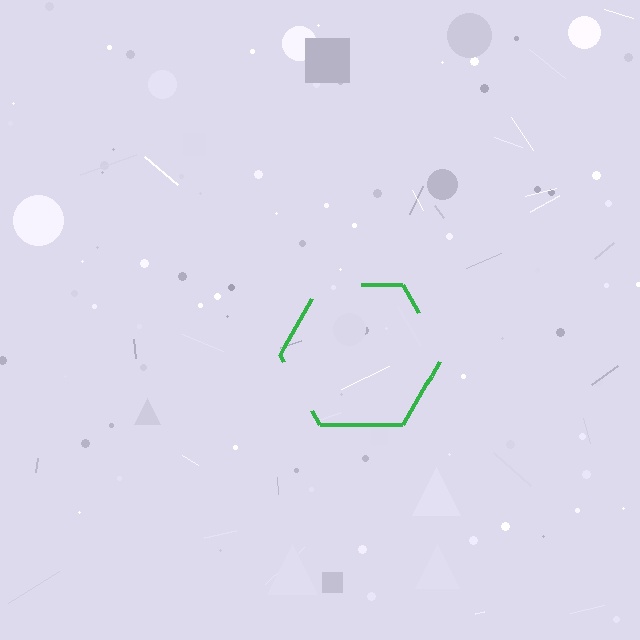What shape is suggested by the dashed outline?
The dashed outline suggests a hexagon.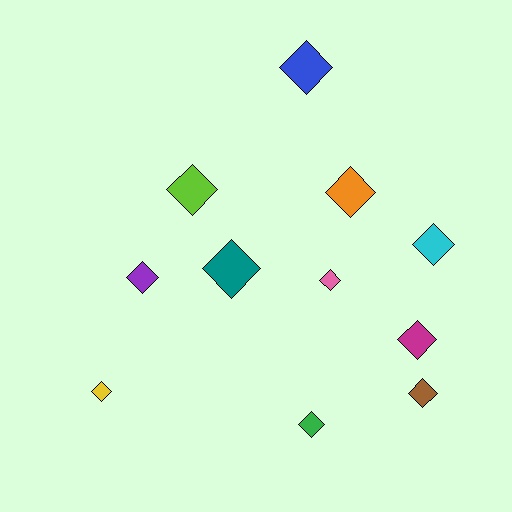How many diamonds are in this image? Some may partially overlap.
There are 11 diamonds.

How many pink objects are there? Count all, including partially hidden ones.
There is 1 pink object.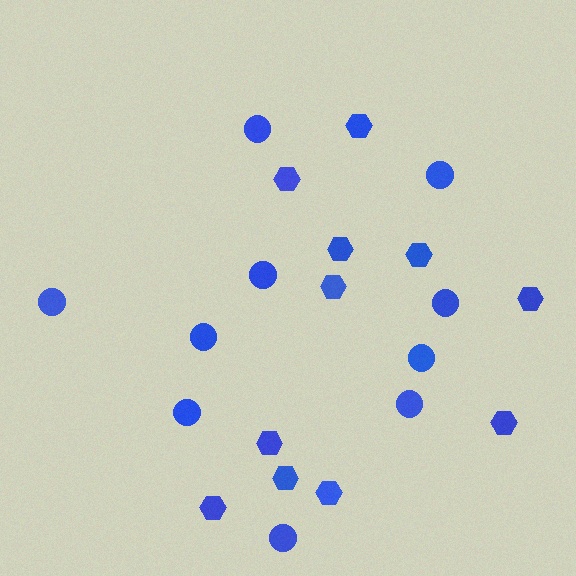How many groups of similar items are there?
There are 2 groups: one group of hexagons (11) and one group of circles (10).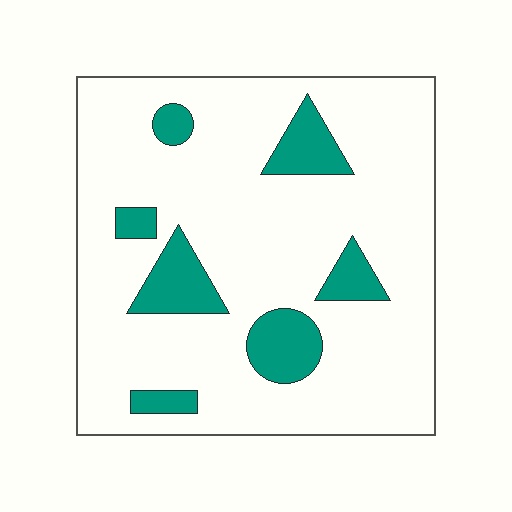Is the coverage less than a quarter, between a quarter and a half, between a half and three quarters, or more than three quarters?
Less than a quarter.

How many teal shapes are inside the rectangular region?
7.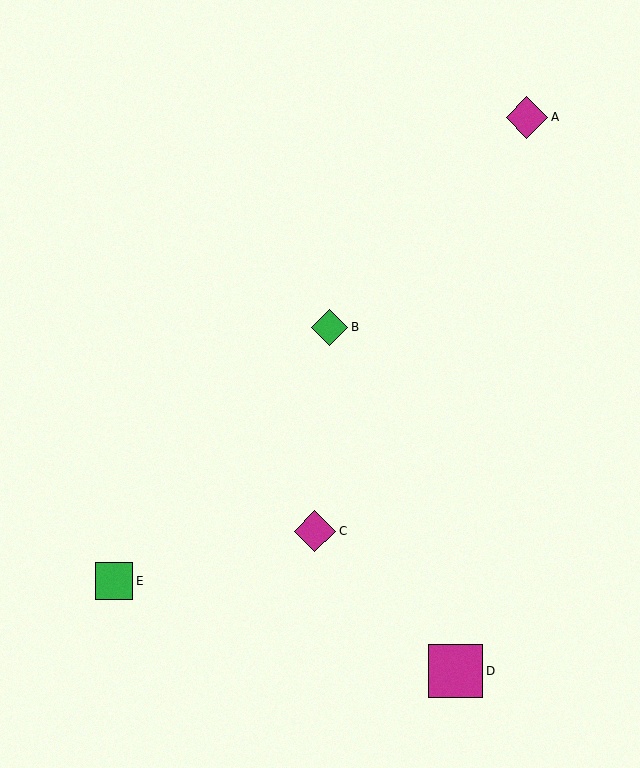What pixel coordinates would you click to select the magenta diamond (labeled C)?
Click at (315, 531) to select the magenta diamond C.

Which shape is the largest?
The magenta square (labeled D) is the largest.